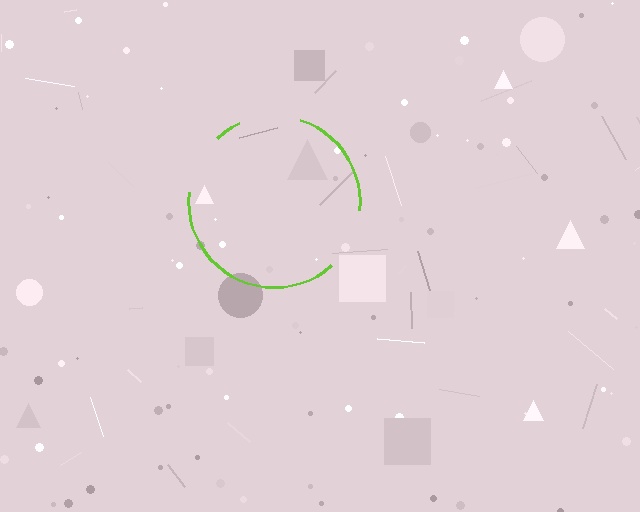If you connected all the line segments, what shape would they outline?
They would outline a circle.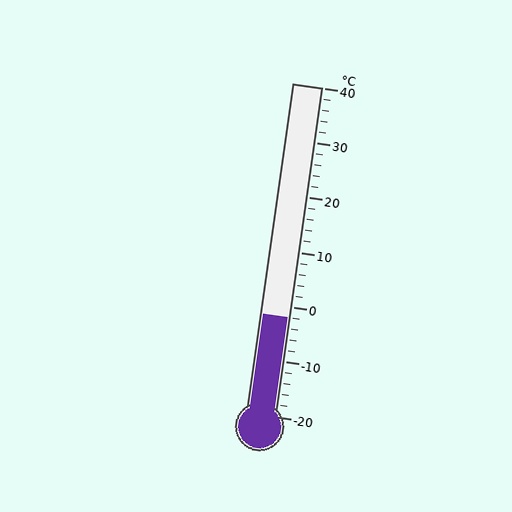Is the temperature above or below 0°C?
The temperature is below 0°C.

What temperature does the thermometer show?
The thermometer shows approximately -2°C.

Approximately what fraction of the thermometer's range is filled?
The thermometer is filled to approximately 30% of its range.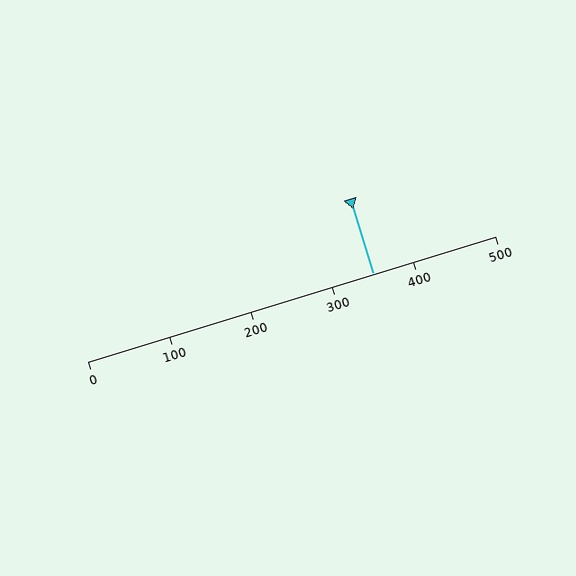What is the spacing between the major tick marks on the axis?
The major ticks are spaced 100 apart.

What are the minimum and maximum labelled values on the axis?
The axis runs from 0 to 500.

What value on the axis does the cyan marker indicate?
The marker indicates approximately 350.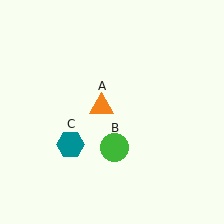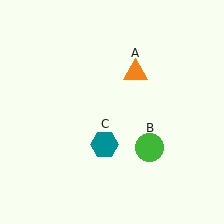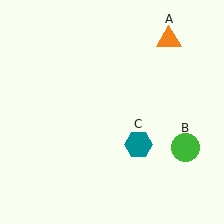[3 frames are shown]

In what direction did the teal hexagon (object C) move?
The teal hexagon (object C) moved right.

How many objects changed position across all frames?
3 objects changed position: orange triangle (object A), green circle (object B), teal hexagon (object C).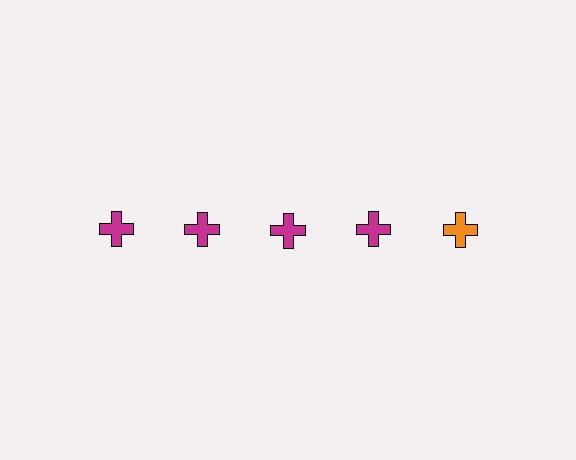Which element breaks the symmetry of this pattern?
The orange cross in the top row, rightmost column breaks the symmetry. All other shapes are magenta crosses.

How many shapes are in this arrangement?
There are 5 shapes arranged in a grid pattern.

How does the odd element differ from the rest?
It has a different color: orange instead of magenta.